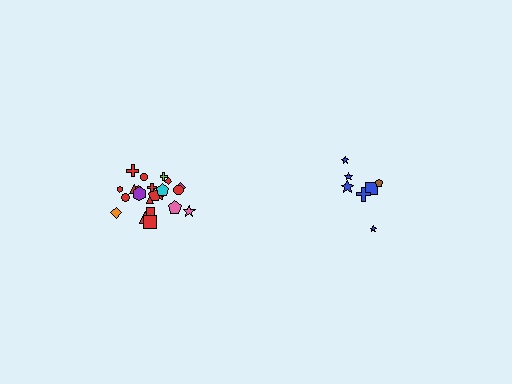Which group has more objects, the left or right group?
The left group.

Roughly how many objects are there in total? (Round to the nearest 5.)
Roughly 30 objects in total.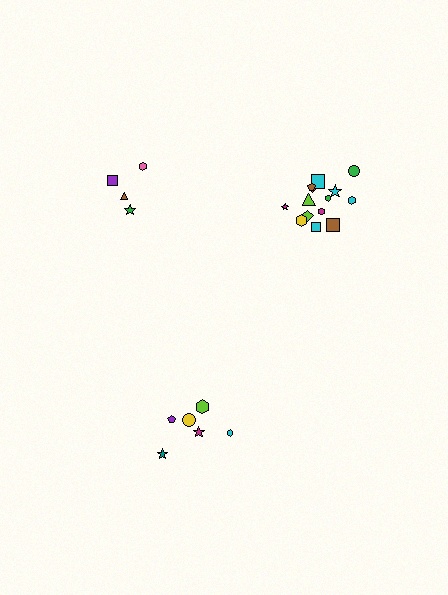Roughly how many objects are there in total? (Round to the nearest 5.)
Roughly 25 objects in total.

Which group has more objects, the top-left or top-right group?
The top-right group.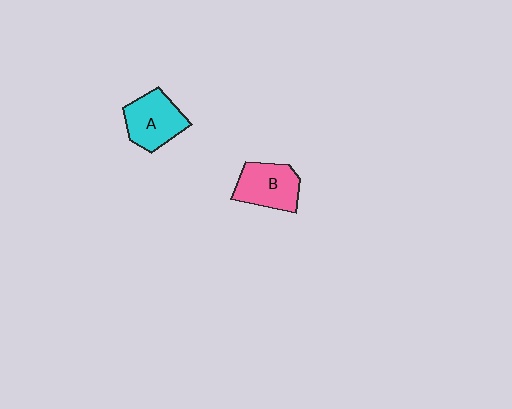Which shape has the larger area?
Shape A (cyan).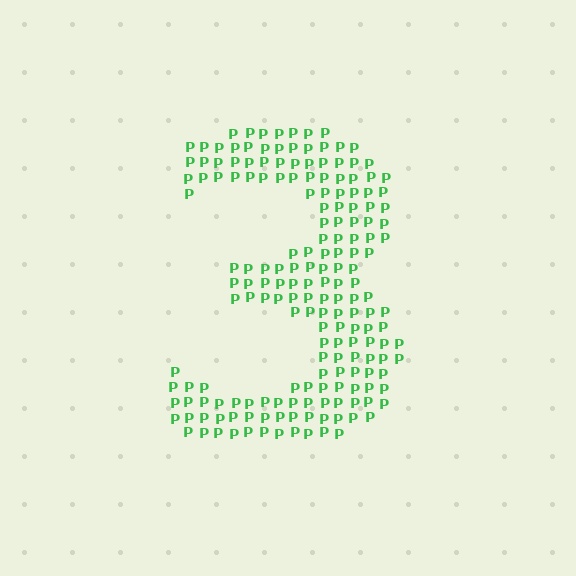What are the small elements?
The small elements are letter P's.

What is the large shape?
The large shape is the digit 3.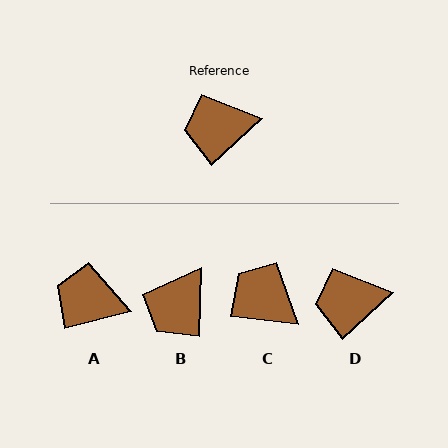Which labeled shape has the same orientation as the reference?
D.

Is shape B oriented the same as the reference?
No, it is off by about 47 degrees.